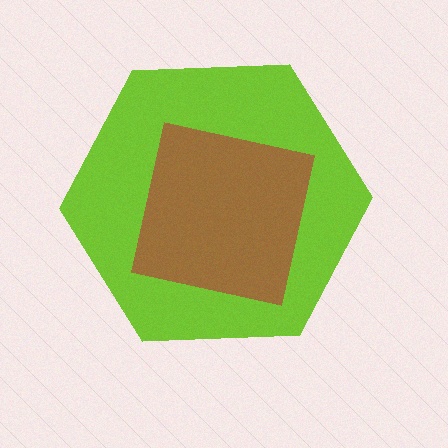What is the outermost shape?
The lime hexagon.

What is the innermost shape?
The brown square.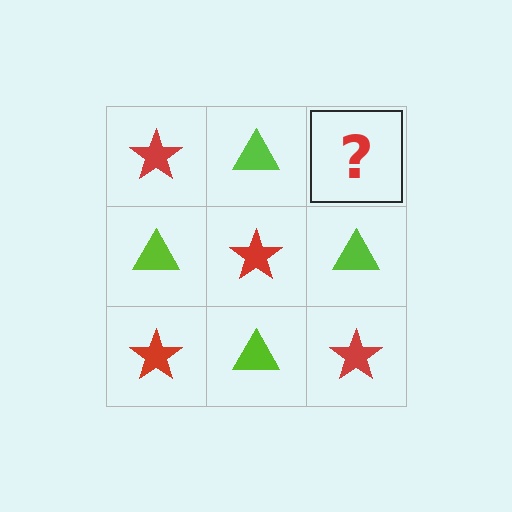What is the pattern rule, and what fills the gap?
The rule is that it alternates red star and lime triangle in a checkerboard pattern. The gap should be filled with a red star.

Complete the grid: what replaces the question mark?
The question mark should be replaced with a red star.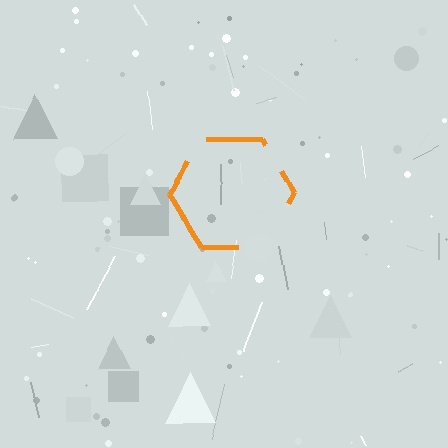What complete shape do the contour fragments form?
The contour fragments form a hexagon.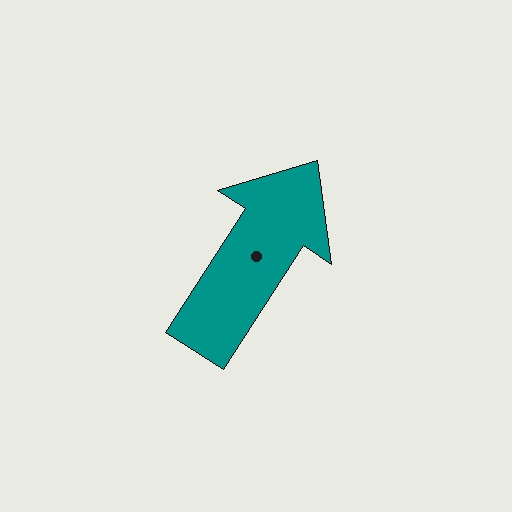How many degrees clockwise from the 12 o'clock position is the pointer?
Approximately 33 degrees.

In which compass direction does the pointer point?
Northeast.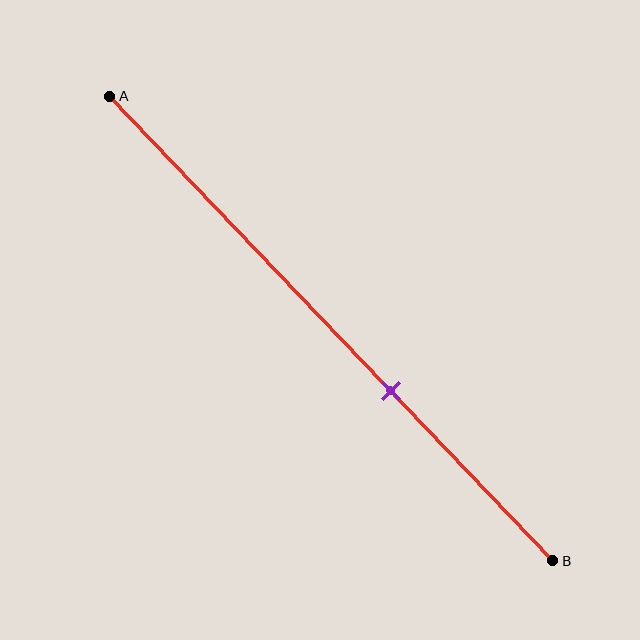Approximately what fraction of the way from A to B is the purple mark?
The purple mark is approximately 65% of the way from A to B.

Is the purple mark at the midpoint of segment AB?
No, the mark is at about 65% from A, not at the 50% midpoint.